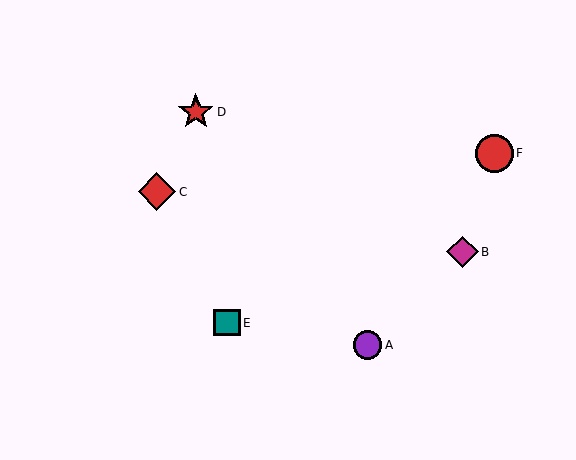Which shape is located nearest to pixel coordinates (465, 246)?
The magenta diamond (labeled B) at (462, 252) is nearest to that location.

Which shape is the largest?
The red circle (labeled F) is the largest.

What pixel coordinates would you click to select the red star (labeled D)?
Click at (196, 112) to select the red star D.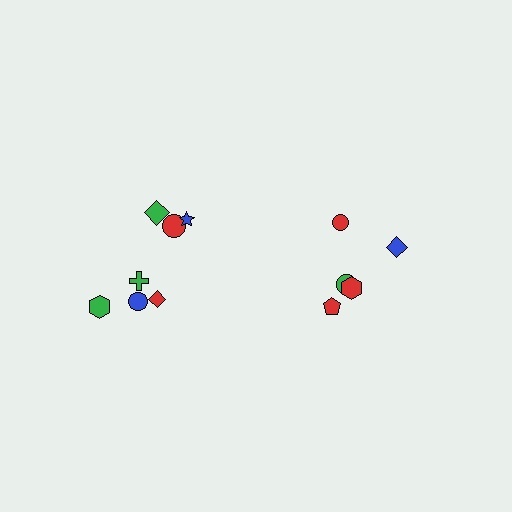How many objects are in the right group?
There are 5 objects.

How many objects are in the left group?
There are 7 objects.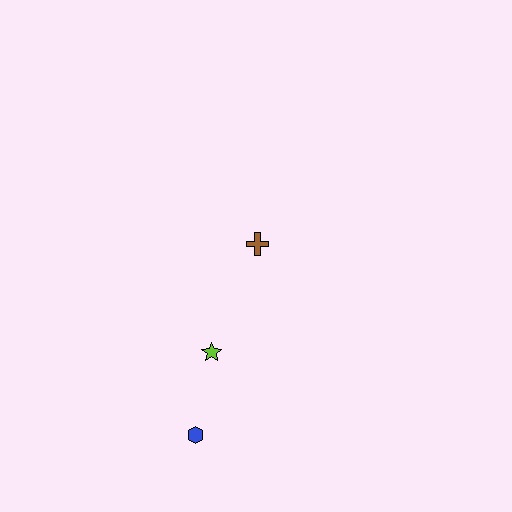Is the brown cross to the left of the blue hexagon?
No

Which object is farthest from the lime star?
The brown cross is farthest from the lime star.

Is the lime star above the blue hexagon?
Yes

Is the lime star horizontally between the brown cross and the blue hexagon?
Yes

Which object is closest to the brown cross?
The lime star is closest to the brown cross.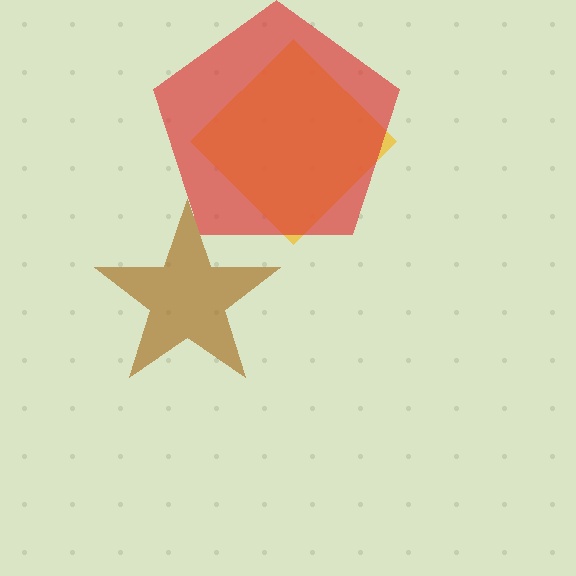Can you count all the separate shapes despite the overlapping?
Yes, there are 3 separate shapes.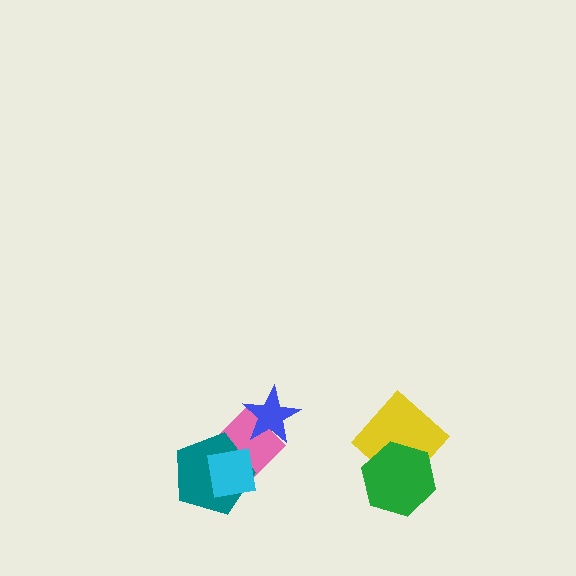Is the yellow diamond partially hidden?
Yes, it is partially covered by another shape.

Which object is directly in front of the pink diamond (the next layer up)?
The teal pentagon is directly in front of the pink diamond.